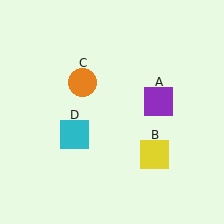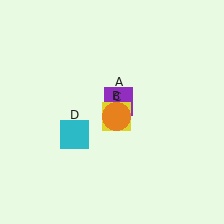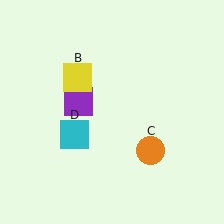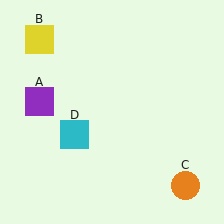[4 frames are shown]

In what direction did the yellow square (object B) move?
The yellow square (object B) moved up and to the left.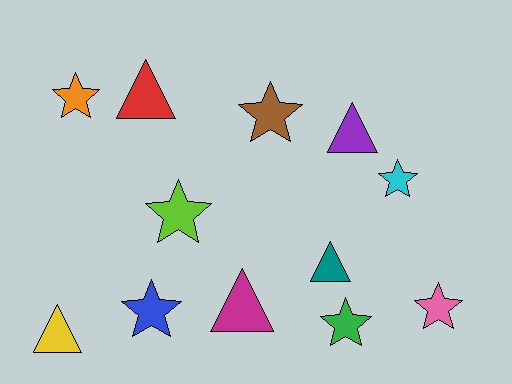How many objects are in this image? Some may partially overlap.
There are 12 objects.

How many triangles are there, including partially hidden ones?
There are 5 triangles.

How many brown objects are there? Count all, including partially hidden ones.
There is 1 brown object.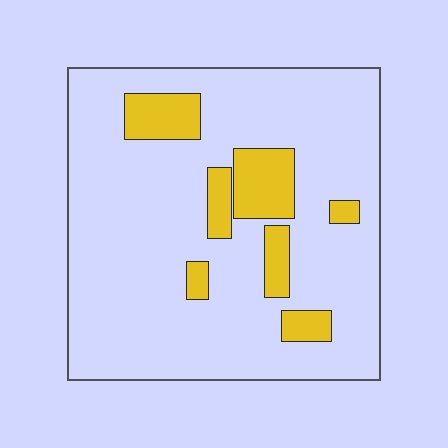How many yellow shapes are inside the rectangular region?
7.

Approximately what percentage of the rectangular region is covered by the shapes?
Approximately 15%.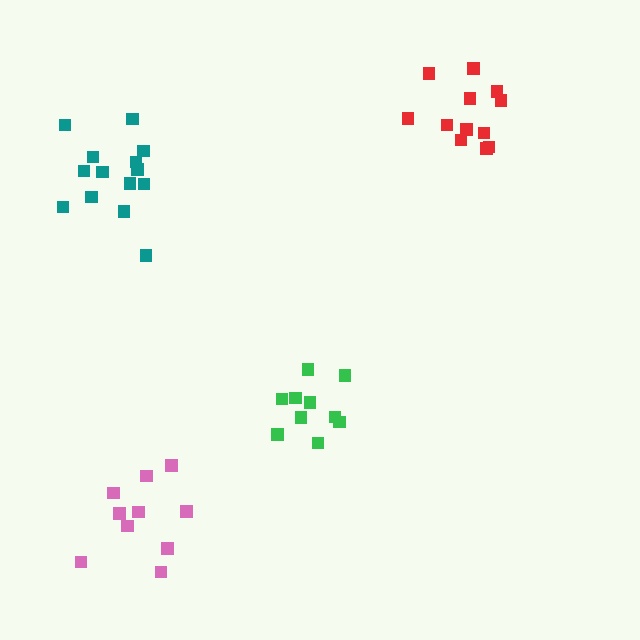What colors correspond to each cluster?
The clusters are colored: teal, green, red, pink.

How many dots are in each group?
Group 1: 14 dots, Group 2: 10 dots, Group 3: 12 dots, Group 4: 10 dots (46 total).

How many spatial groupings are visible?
There are 4 spatial groupings.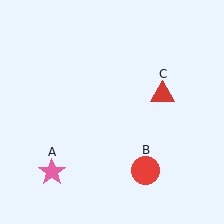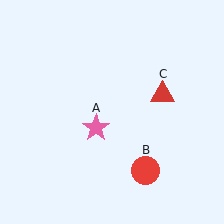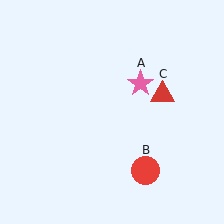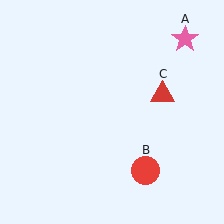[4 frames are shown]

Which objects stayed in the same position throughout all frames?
Red circle (object B) and red triangle (object C) remained stationary.